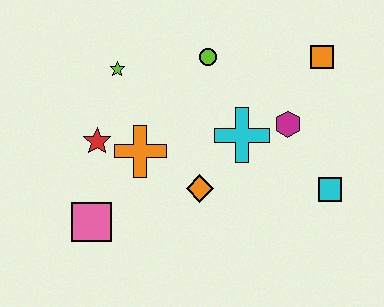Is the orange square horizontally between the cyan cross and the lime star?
No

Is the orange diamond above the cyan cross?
No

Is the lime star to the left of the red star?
No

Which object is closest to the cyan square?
The magenta hexagon is closest to the cyan square.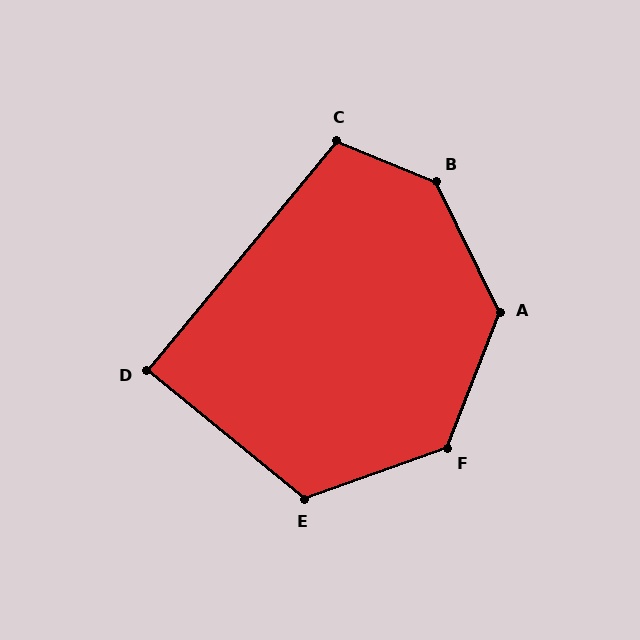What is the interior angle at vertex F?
Approximately 131 degrees (obtuse).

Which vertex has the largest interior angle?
B, at approximately 139 degrees.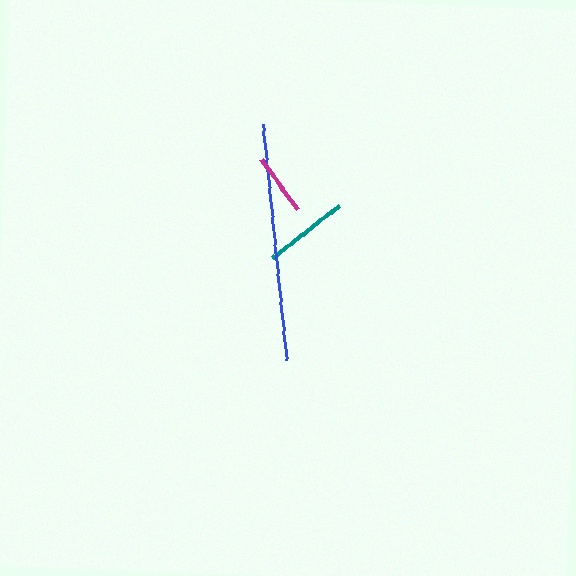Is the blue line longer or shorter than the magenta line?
The blue line is longer than the magenta line.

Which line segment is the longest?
The blue line is the longest at approximately 237 pixels.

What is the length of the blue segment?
The blue segment is approximately 237 pixels long.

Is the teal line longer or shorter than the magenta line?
The teal line is longer than the magenta line.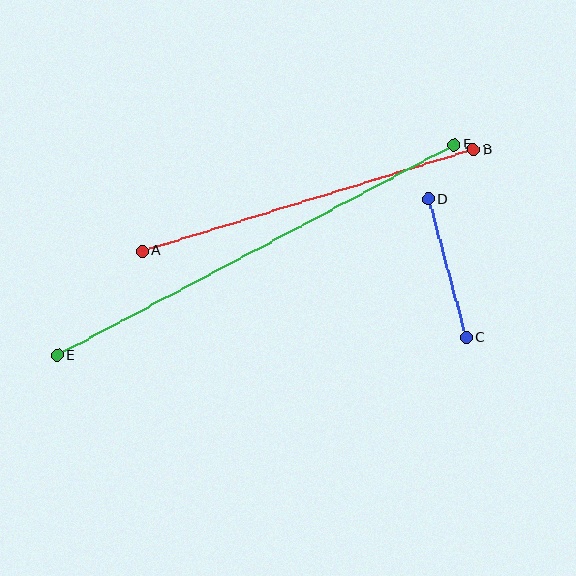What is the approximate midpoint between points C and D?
The midpoint is at approximately (447, 269) pixels.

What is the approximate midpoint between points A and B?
The midpoint is at approximately (308, 200) pixels.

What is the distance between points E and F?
The distance is approximately 449 pixels.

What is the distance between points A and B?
The distance is approximately 347 pixels.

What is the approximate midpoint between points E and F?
The midpoint is at approximately (256, 250) pixels.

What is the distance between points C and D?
The distance is approximately 143 pixels.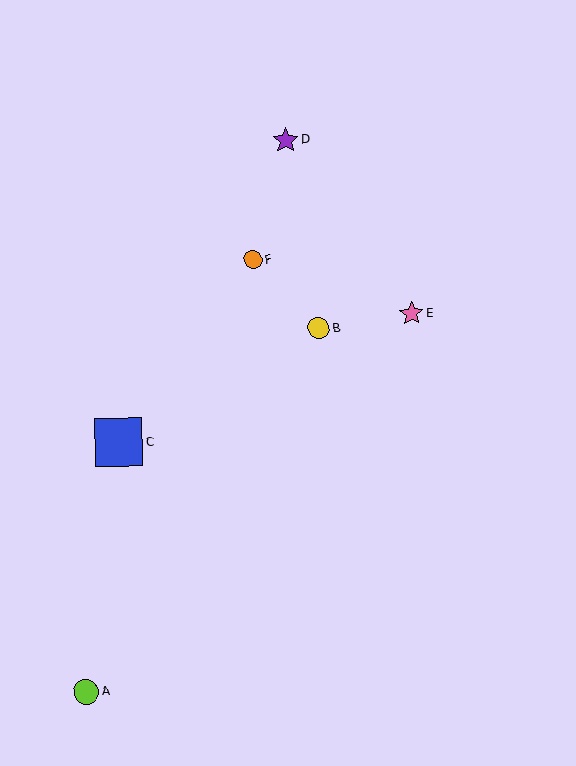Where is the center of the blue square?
The center of the blue square is at (119, 442).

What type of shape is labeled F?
Shape F is an orange circle.